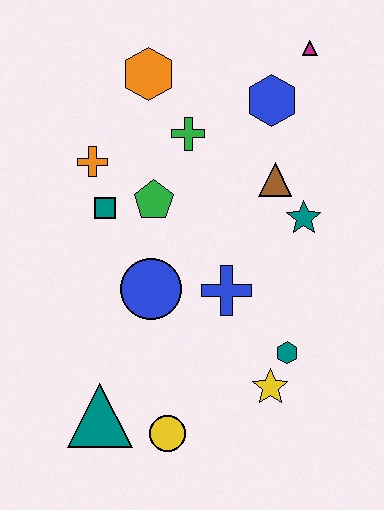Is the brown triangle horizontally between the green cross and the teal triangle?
No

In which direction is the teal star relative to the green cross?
The teal star is to the right of the green cross.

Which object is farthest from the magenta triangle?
The teal triangle is farthest from the magenta triangle.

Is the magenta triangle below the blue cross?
No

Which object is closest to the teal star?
The brown triangle is closest to the teal star.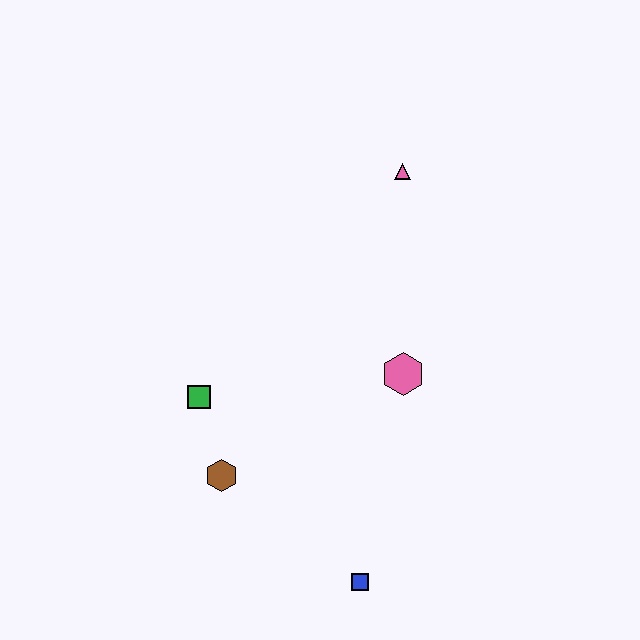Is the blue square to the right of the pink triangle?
No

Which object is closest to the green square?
The brown hexagon is closest to the green square.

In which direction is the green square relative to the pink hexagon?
The green square is to the left of the pink hexagon.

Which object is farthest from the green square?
The pink triangle is farthest from the green square.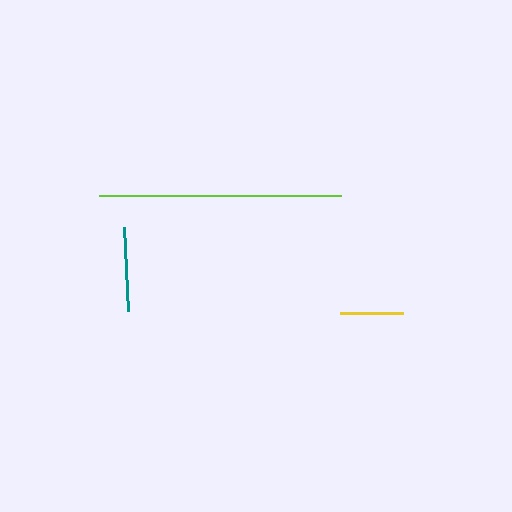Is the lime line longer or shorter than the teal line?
The lime line is longer than the teal line.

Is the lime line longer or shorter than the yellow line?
The lime line is longer than the yellow line.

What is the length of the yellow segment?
The yellow segment is approximately 63 pixels long.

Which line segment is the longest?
The lime line is the longest at approximately 242 pixels.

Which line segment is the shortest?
The yellow line is the shortest at approximately 63 pixels.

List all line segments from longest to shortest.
From longest to shortest: lime, teal, yellow.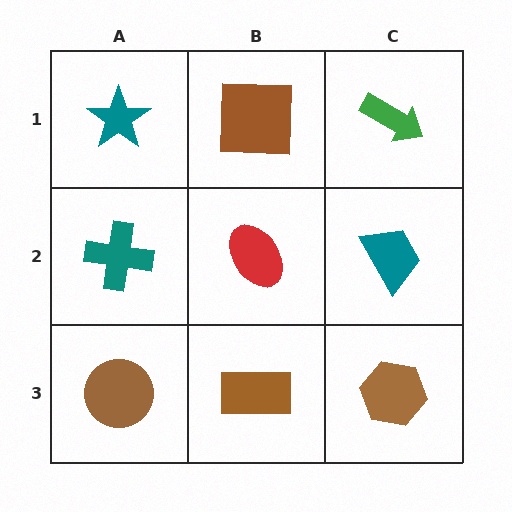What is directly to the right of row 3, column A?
A brown rectangle.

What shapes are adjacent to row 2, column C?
A green arrow (row 1, column C), a brown hexagon (row 3, column C), a red ellipse (row 2, column B).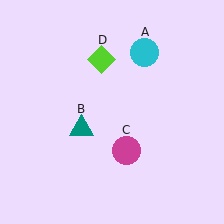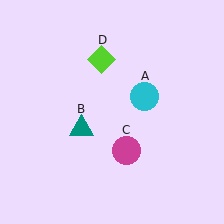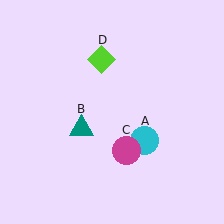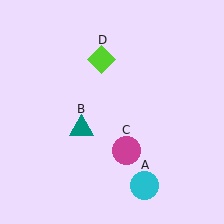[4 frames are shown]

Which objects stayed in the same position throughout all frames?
Teal triangle (object B) and magenta circle (object C) and lime diamond (object D) remained stationary.